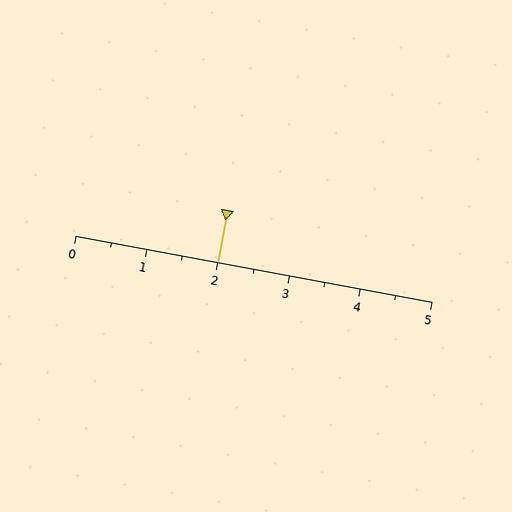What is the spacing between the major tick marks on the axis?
The major ticks are spaced 1 apart.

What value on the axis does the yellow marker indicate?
The marker indicates approximately 2.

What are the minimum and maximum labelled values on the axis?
The axis runs from 0 to 5.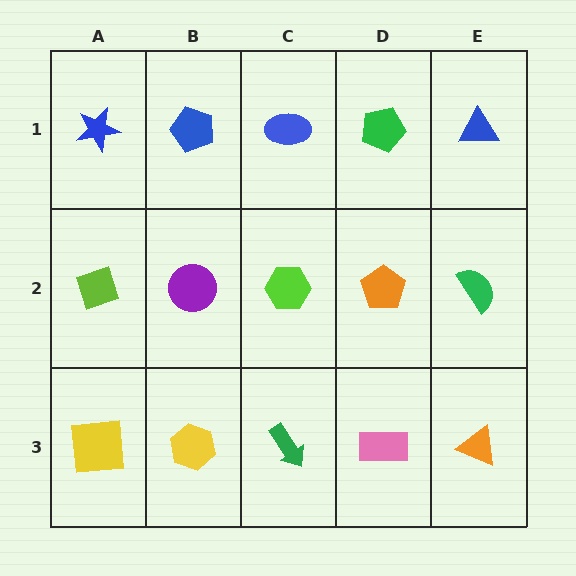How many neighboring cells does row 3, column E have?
2.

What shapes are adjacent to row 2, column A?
A blue star (row 1, column A), a yellow square (row 3, column A), a purple circle (row 2, column B).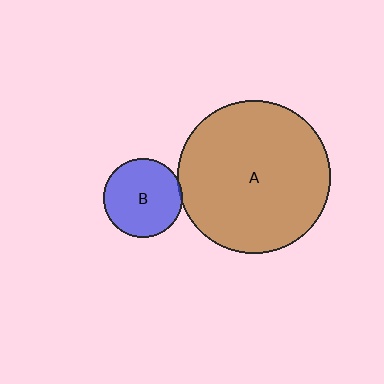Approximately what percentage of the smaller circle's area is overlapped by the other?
Approximately 5%.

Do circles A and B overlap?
Yes.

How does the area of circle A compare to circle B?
Approximately 3.7 times.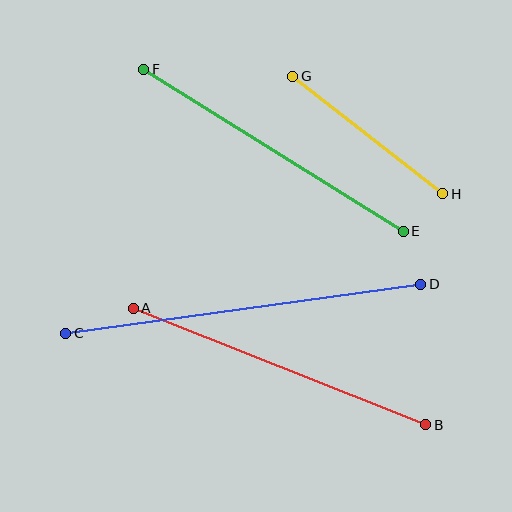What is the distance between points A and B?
The distance is approximately 315 pixels.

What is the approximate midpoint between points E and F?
The midpoint is at approximately (274, 150) pixels.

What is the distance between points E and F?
The distance is approximately 306 pixels.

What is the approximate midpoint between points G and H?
The midpoint is at approximately (368, 135) pixels.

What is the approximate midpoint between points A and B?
The midpoint is at approximately (279, 367) pixels.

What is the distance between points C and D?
The distance is approximately 358 pixels.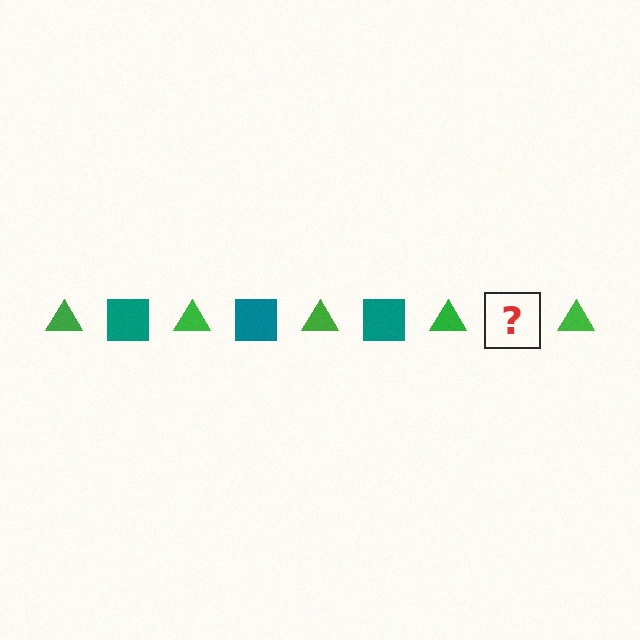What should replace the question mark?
The question mark should be replaced with a teal square.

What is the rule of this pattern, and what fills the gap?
The rule is that the pattern alternates between green triangle and teal square. The gap should be filled with a teal square.